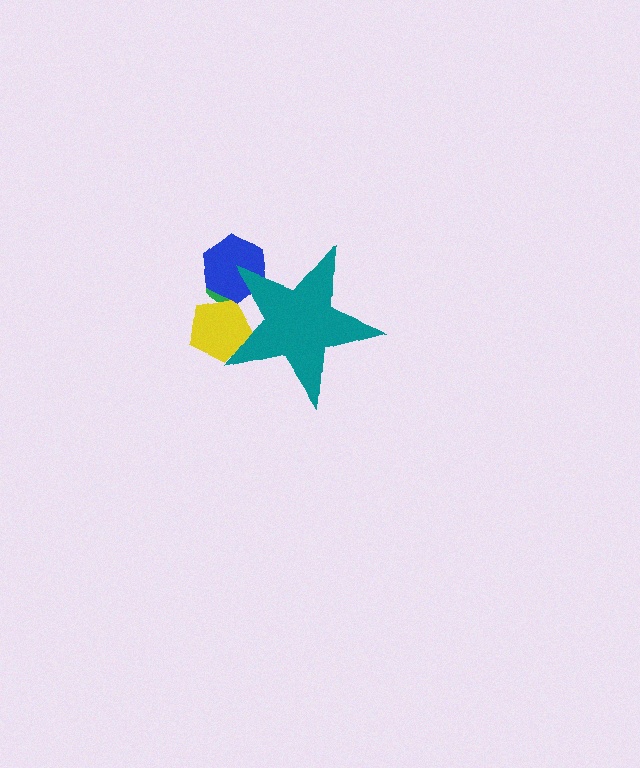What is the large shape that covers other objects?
A teal star.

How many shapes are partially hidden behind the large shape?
3 shapes are partially hidden.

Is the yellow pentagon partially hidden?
Yes, the yellow pentagon is partially hidden behind the teal star.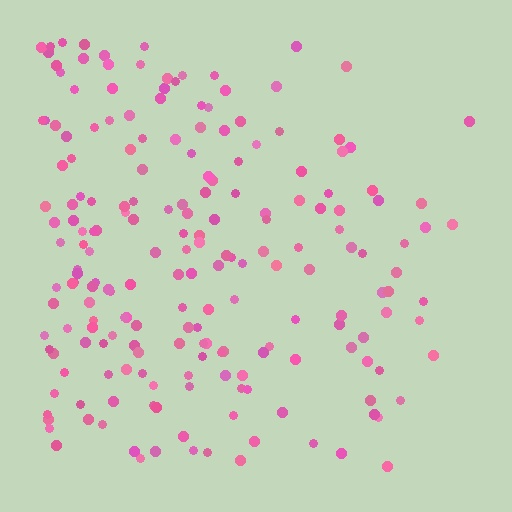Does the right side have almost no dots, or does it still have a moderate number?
Still a moderate number, just noticeably fewer than the left.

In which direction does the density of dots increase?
From right to left, with the left side densest.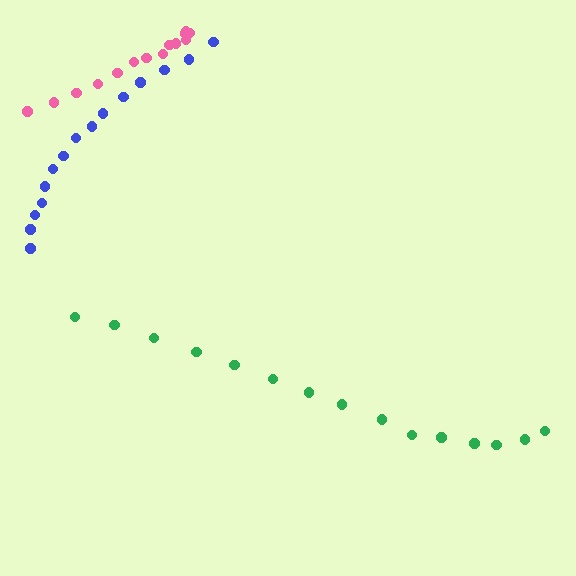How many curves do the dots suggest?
There are 3 distinct paths.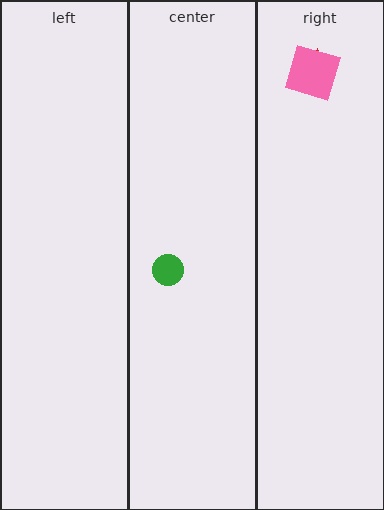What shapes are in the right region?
The red star, the pink square.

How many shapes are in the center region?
1.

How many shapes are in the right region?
2.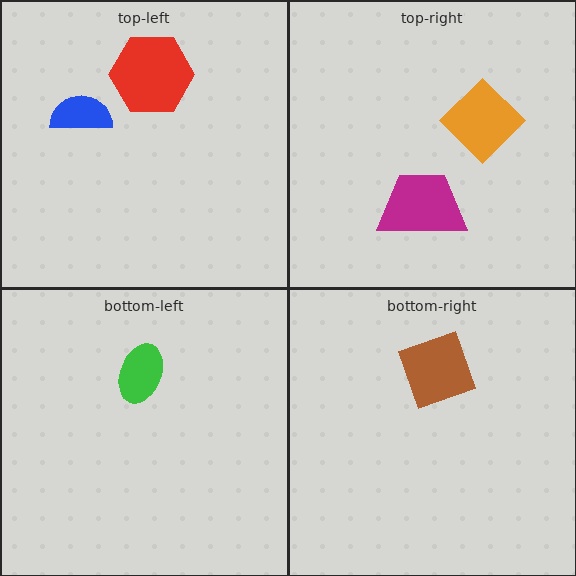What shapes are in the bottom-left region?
The green ellipse.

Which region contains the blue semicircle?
The top-left region.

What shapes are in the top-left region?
The red hexagon, the blue semicircle.